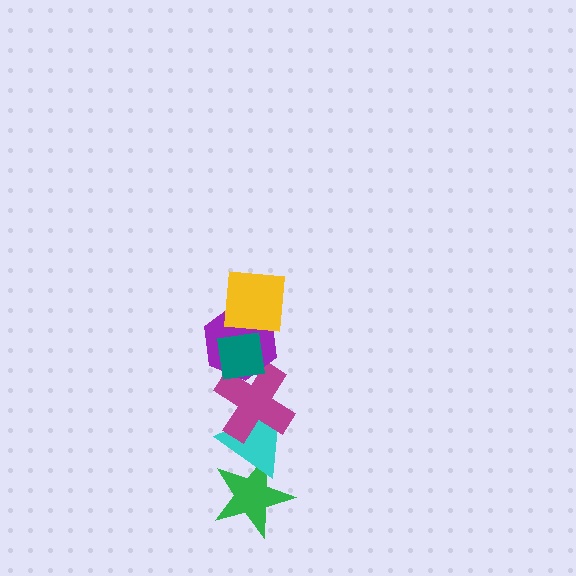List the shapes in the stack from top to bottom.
From top to bottom: the yellow square, the teal square, the purple hexagon, the magenta cross, the cyan triangle, the green star.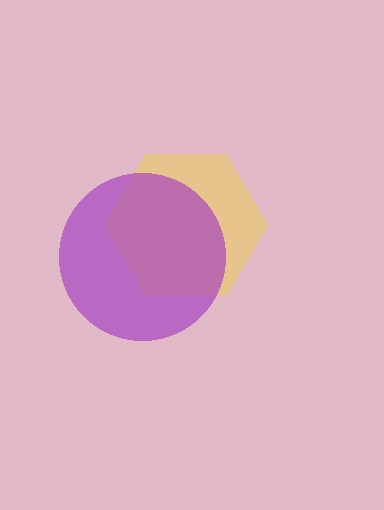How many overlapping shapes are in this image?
There are 2 overlapping shapes in the image.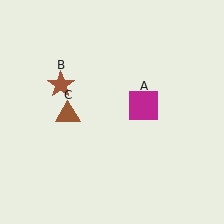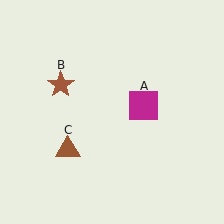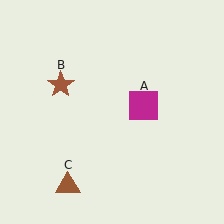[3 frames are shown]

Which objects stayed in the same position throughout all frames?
Magenta square (object A) and brown star (object B) remained stationary.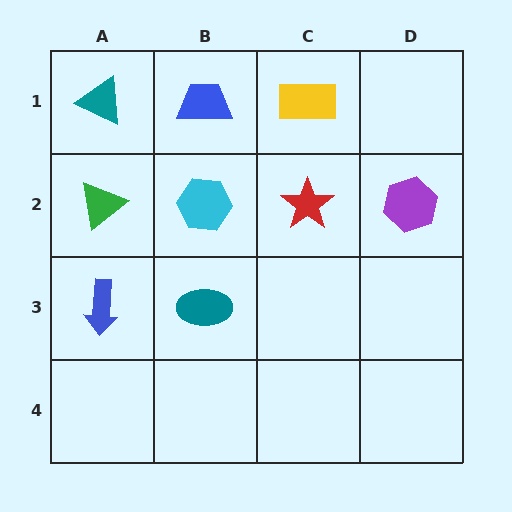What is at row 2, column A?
A green triangle.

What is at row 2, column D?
A purple hexagon.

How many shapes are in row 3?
2 shapes.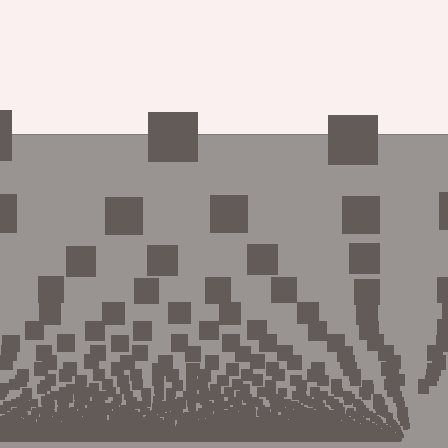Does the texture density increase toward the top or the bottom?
Density increases toward the bottom.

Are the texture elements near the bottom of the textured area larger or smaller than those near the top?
Smaller. The gradient is inverted — elements near the bottom are smaller and denser.